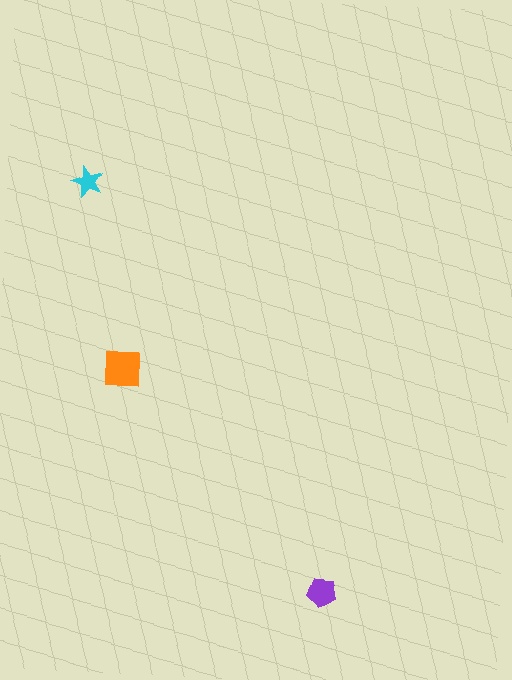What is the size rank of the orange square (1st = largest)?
1st.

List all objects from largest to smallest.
The orange square, the purple pentagon, the cyan star.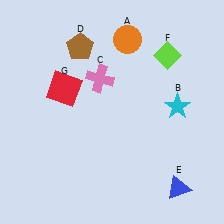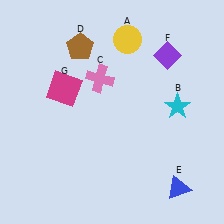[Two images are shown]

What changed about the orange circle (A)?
In Image 1, A is orange. In Image 2, it changed to yellow.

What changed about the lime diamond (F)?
In Image 1, F is lime. In Image 2, it changed to purple.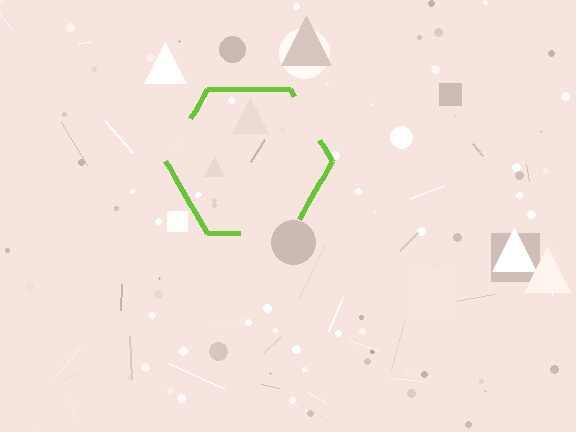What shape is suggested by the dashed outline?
The dashed outline suggests a hexagon.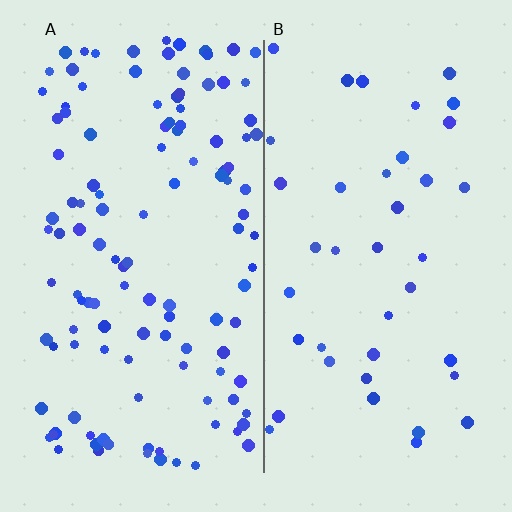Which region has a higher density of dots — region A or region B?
A (the left).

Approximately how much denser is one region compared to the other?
Approximately 3.0× — region A over region B.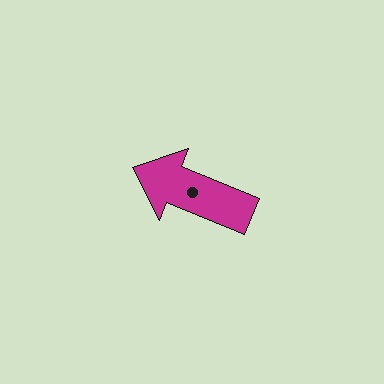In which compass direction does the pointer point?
West.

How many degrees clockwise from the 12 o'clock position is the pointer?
Approximately 292 degrees.